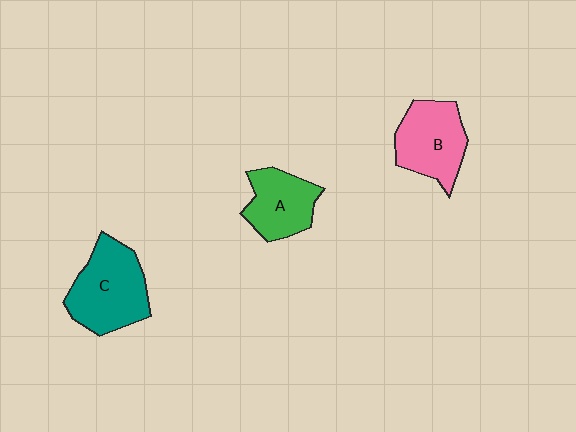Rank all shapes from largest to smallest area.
From largest to smallest: C (teal), B (pink), A (green).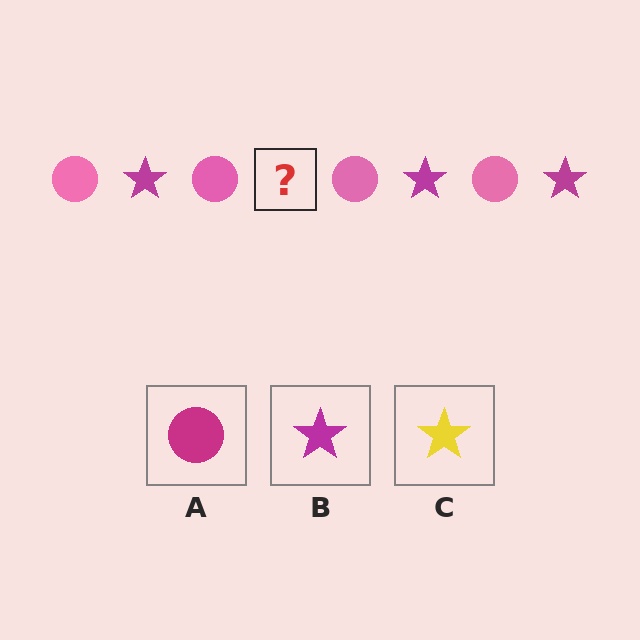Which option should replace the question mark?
Option B.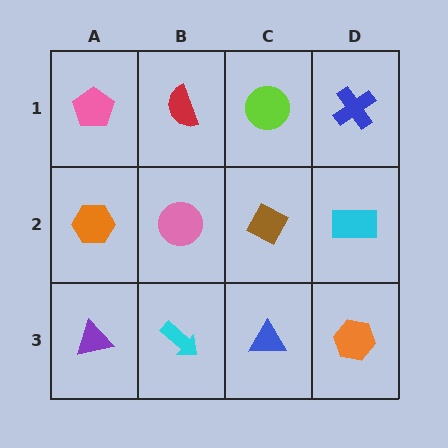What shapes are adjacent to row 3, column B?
A pink circle (row 2, column B), a purple triangle (row 3, column A), a blue triangle (row 3, column C).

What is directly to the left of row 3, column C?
A cyan arrow.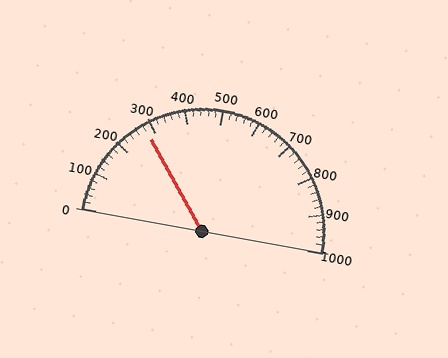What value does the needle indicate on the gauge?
The needle indicates approximately 280.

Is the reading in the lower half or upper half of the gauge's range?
The reading is in the lower half of the range (0 to 1000).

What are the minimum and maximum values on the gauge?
The gauge ranges from 0 to 1000.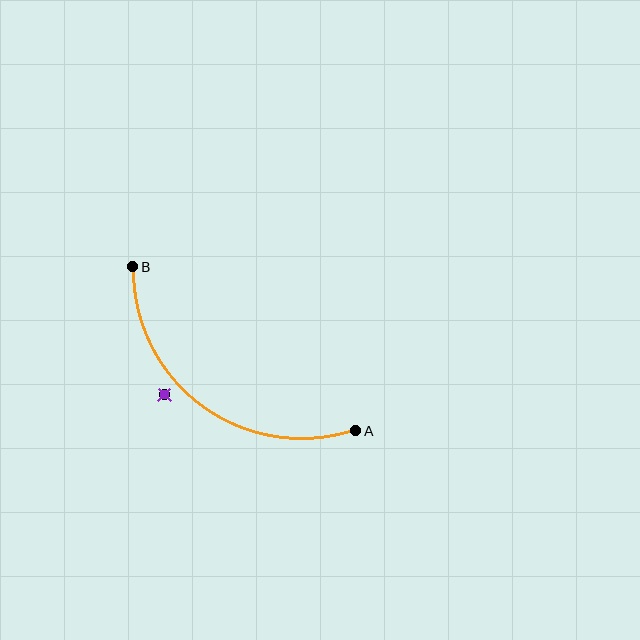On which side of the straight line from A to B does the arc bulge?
The arc bulges below and to the left of the straight line connecting A and B.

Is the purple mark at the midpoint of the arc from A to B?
No — the purple mark does not lie on the arc at all. It sits slightly outside the curve.